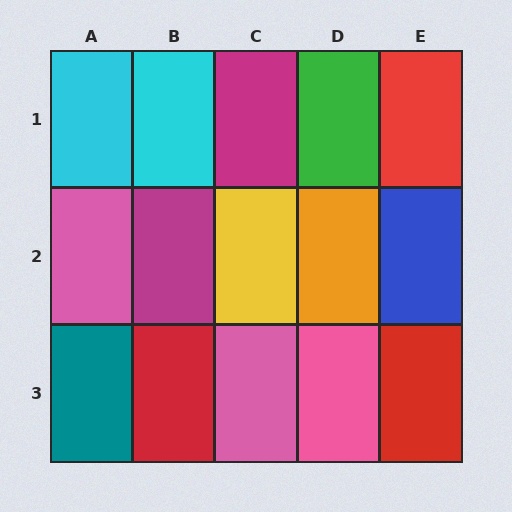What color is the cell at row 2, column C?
Yellow.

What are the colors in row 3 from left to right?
Teal, red, pink, pink, red.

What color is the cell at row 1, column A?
Cyan.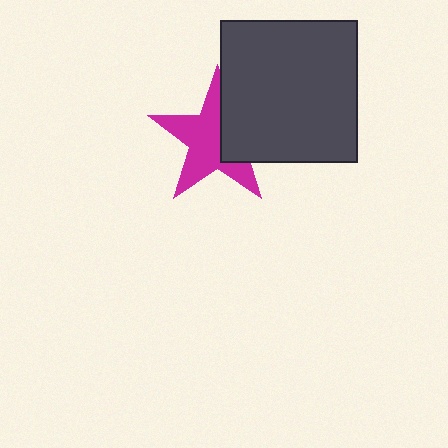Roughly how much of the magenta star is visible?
About half of it is visible (roughly 64%).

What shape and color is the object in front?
The object in front is a dark gray rectangle.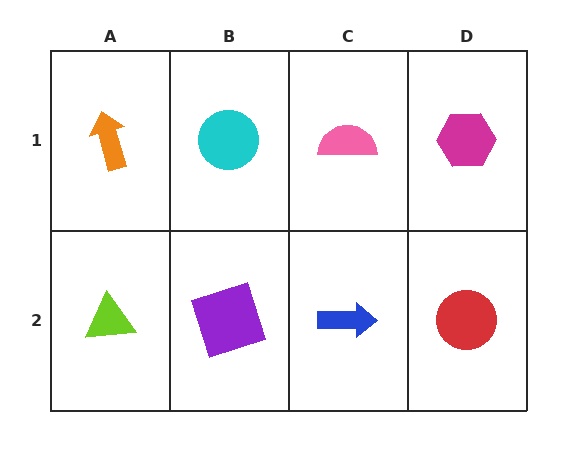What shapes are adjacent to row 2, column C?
A pink semicircle (row 1, column C), a purple square (row 2, column B), a red circle (row 2, column D).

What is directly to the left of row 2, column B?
A lime triangle.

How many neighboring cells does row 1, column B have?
3.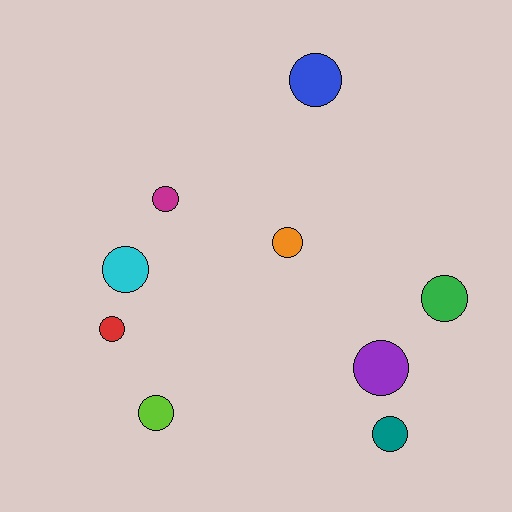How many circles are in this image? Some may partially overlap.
There are 9 circles.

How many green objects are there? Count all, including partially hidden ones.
There is 1 green object.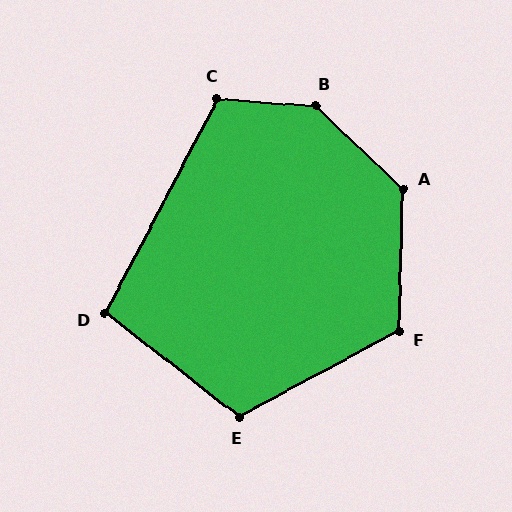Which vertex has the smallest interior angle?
D, at approximately 100 degrees.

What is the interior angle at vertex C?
Approximately 114 degrees (obtuse).